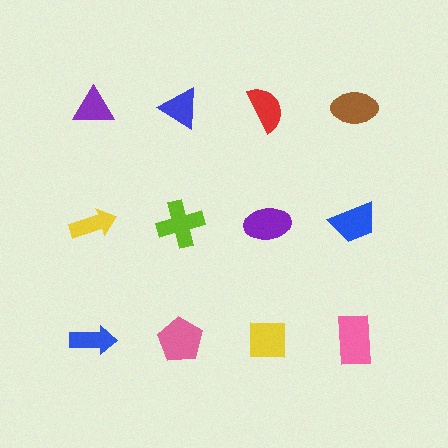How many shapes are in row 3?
4 shapes.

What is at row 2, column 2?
A lime cross.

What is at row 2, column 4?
A blue trapezoid.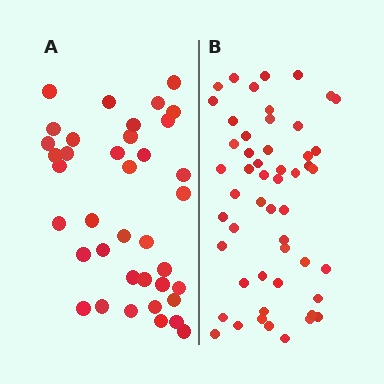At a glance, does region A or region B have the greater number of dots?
Region B (the right region) has more dots.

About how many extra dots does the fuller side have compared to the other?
Region B has approximately 15 more dots than region A.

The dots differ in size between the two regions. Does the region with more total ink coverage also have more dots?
No. Region A has more total ink coverage because its dots are larger, but region B actually contains more individual dots. Total area can be misleading — the number of items is what matters here.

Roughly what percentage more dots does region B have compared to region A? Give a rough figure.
About 35% more.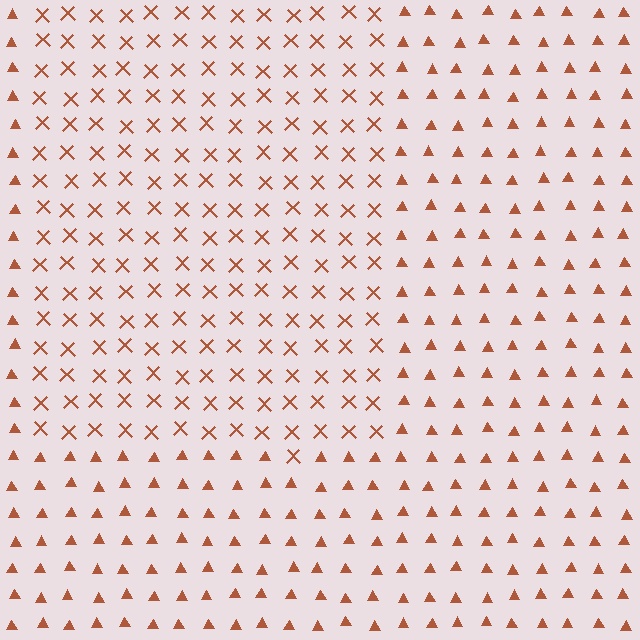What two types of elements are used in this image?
The image uses X marks inside the rectangle region and triangles outside it.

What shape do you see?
I see a rectangle.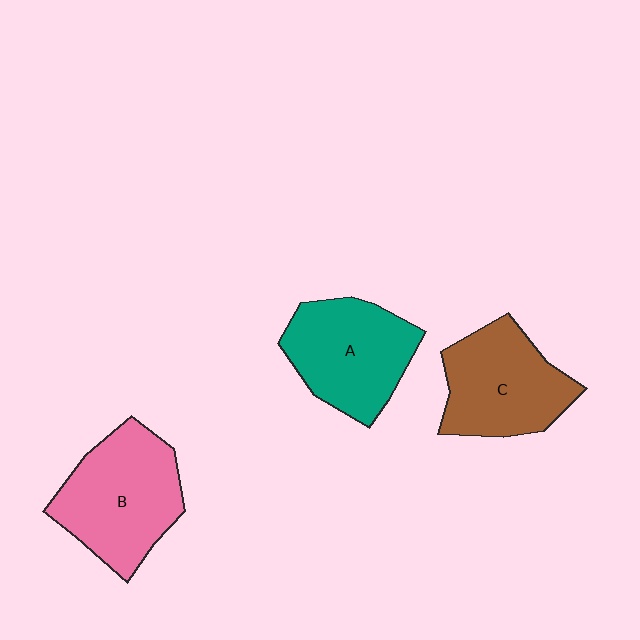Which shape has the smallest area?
Shape C (brown).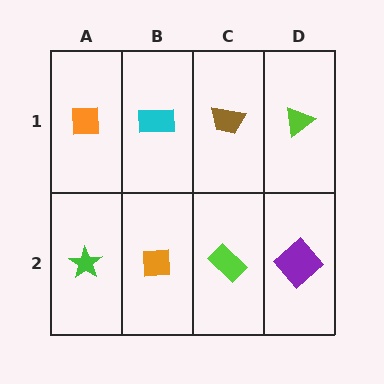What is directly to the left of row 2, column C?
An orange square.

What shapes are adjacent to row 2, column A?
An orange square (row 1, column A), an orange square (row 2, column B).